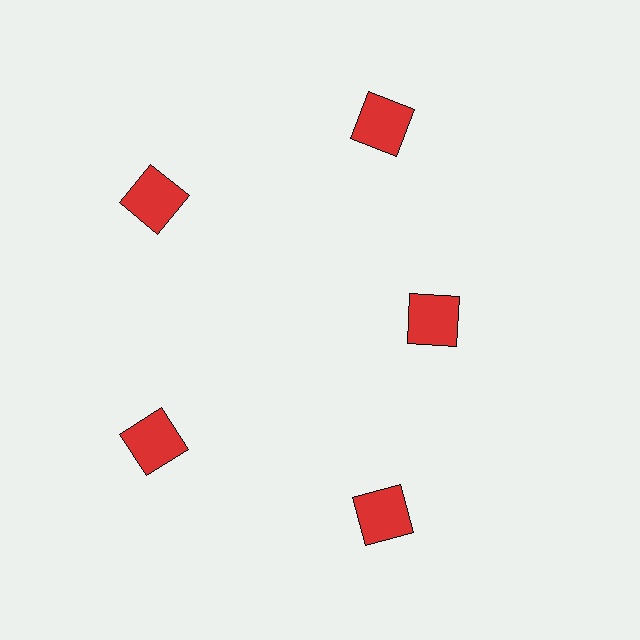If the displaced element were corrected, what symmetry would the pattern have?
It would have 5-fold rotational symmetry — the pattern would map onto itself every 72 degrees.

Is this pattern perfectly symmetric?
No. The 5 red squares are arranged in a ring, but one element near the 3 o'clock position is pulled inward toward the center, breaking the 5-fold rotational symmetry.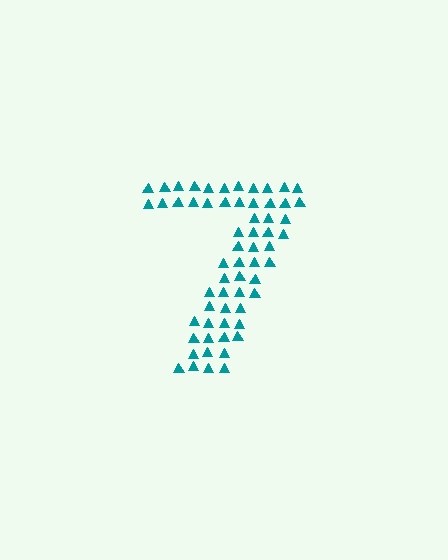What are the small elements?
The small elements are triangles.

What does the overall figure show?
The overall figure shows the digit 7.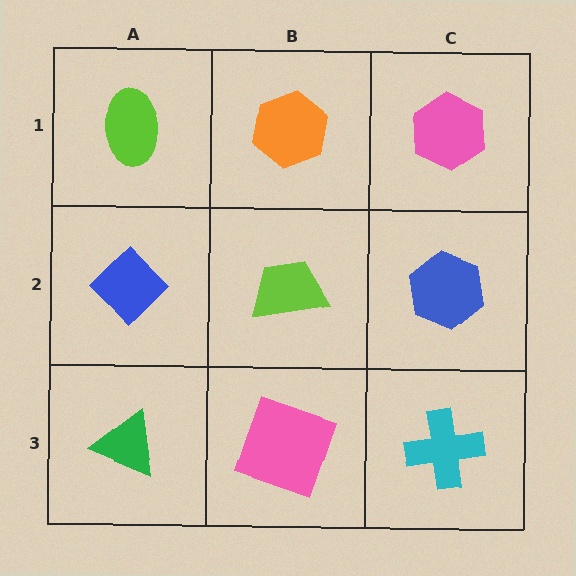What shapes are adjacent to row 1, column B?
A lime trapezoid (row 2, column B), a lime ellipse (row 1, column A), a pink hexagon (row 1, column C).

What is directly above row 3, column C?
A blue hexagon.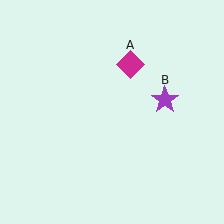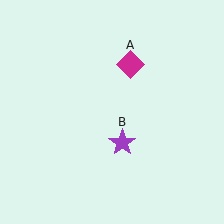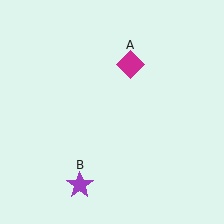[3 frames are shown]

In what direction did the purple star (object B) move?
The purple star (object B) moved down and to the left.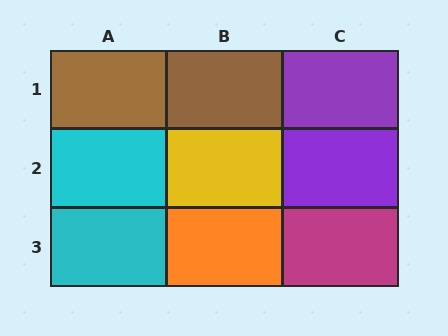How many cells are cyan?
2 cells are cyan.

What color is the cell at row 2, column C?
Purple.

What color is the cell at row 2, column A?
Cyan.